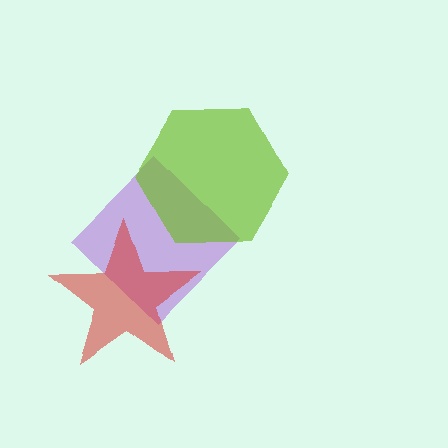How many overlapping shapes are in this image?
There are 3 overlapping shapes in the image.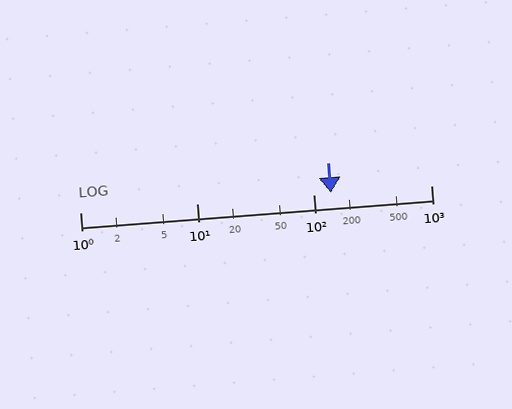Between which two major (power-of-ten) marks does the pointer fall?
The pointer is between 100 and 1000.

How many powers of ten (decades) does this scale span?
The scale spans 3 decades, from 1 to 1000.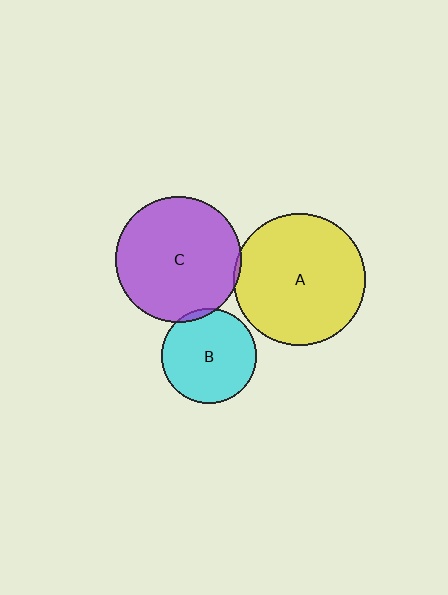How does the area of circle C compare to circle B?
Approximately 1.8 times.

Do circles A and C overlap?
Yes.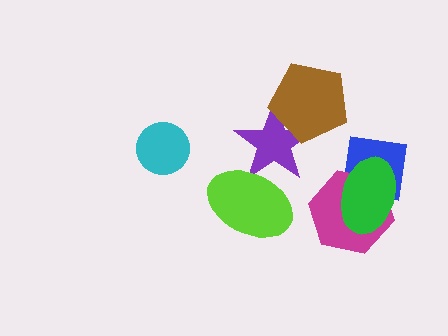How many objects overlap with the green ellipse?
2 objects overlap with the green ellipse.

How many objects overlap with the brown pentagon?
1 object overlaps with the brown pentagon.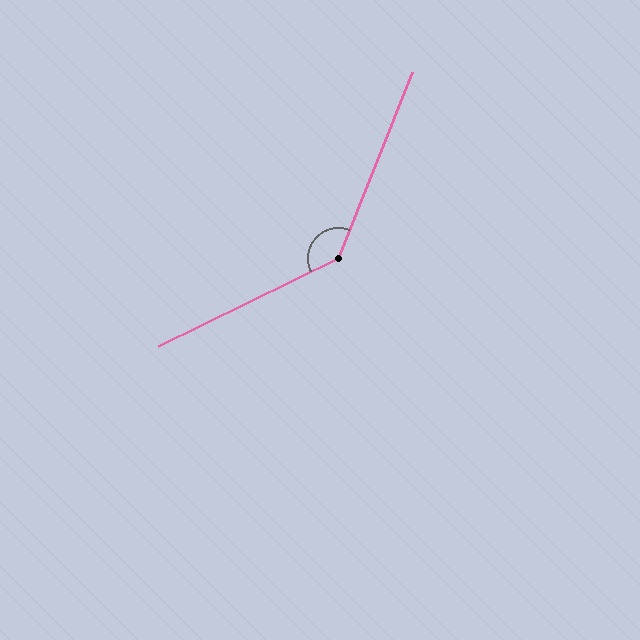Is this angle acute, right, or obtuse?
It is obtuse.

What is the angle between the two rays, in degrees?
Approximately 137 degrees.